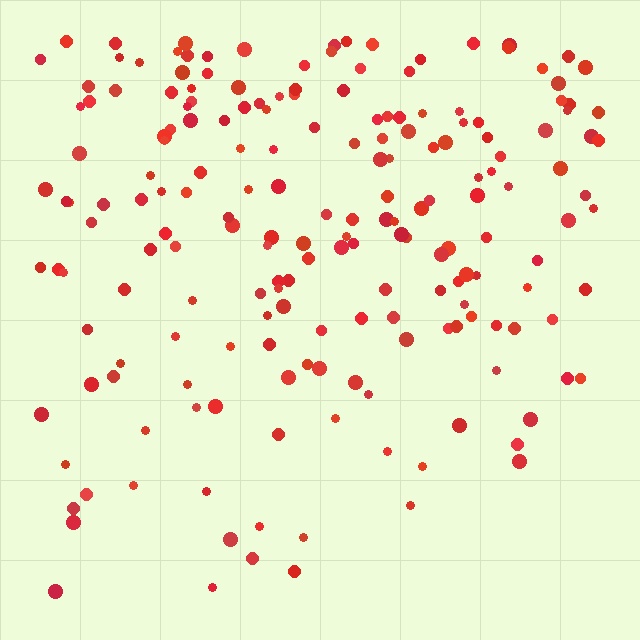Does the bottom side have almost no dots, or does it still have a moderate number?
Still a moderate number, just noticeably fewer than the top.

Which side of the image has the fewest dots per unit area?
The bottom.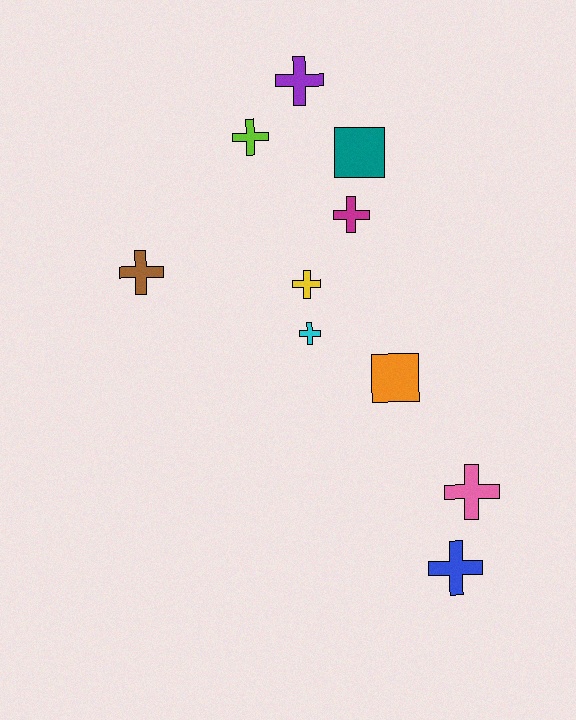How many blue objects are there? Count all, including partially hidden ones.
There is 1 blue object.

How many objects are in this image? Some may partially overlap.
There are 10 objects.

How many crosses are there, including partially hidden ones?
There are 8 crosses.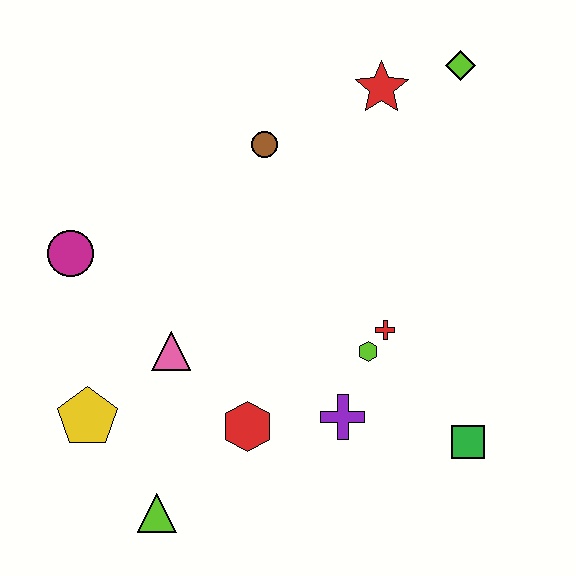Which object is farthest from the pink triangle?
The lime diamond is farthest from the pink triangle.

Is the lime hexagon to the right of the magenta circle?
Yes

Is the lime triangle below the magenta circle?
Yes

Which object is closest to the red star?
The lime diamond is closest to the red star.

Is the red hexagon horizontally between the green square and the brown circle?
No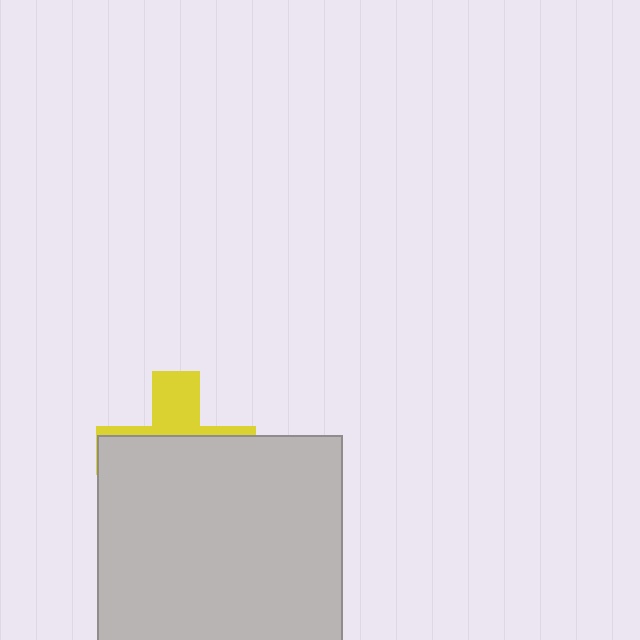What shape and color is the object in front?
The object in front is a light gray square.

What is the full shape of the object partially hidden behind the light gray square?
The partially hidden object is a yellow cross.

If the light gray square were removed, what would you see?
You would see the complete yellow cross.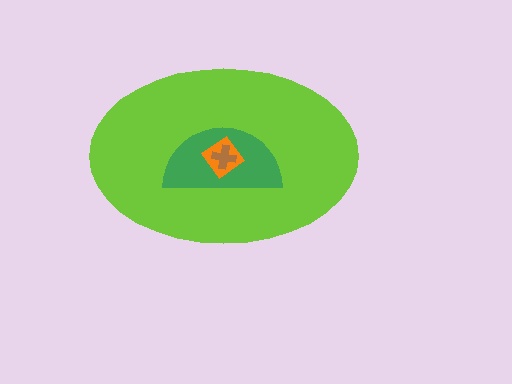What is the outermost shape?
The lime ellipse.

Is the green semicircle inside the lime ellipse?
Yes.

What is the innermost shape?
The brown cross.